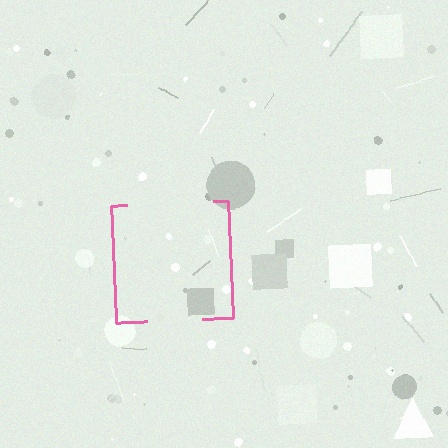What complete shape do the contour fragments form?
The contour fragments form a square.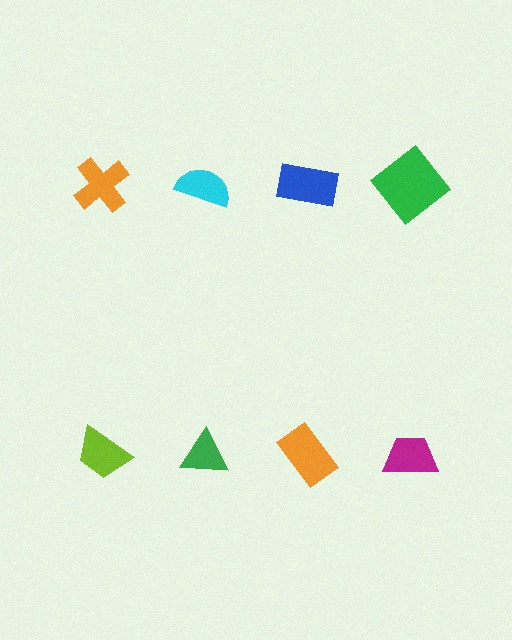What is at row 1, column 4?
A green diamond.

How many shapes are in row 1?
4 shapes.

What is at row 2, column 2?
A green triangle.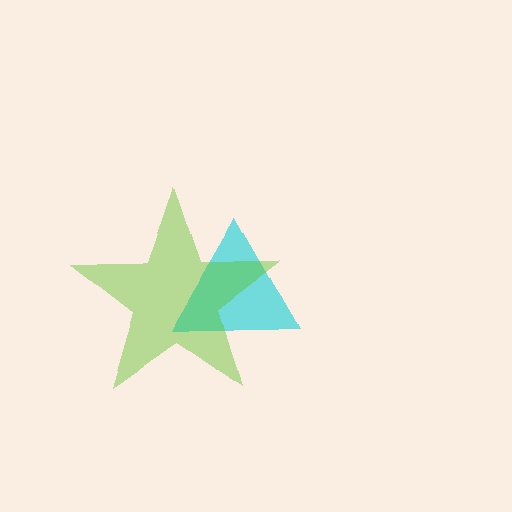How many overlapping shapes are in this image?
There are 2 overlapping shapes in the image.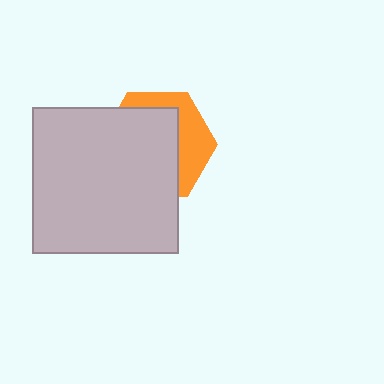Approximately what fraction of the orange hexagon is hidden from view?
Roughly 65% of the orange hexagon is hidden behind the light gray square.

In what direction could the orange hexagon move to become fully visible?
The orange hexagon could move toward the upper-right. That would shift it out from behind the light gray square entirely.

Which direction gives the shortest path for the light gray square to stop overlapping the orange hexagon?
Moving toward the lower-left gives the shortest separation.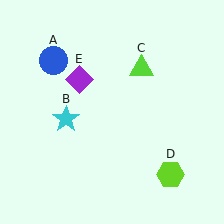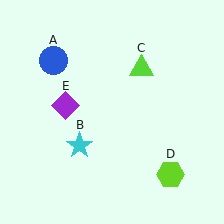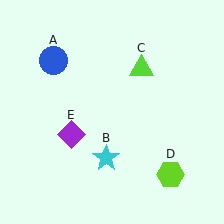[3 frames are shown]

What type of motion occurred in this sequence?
The cyan star (object B), purple diamond (object E) rotated counterclockwise around the center of the scene.